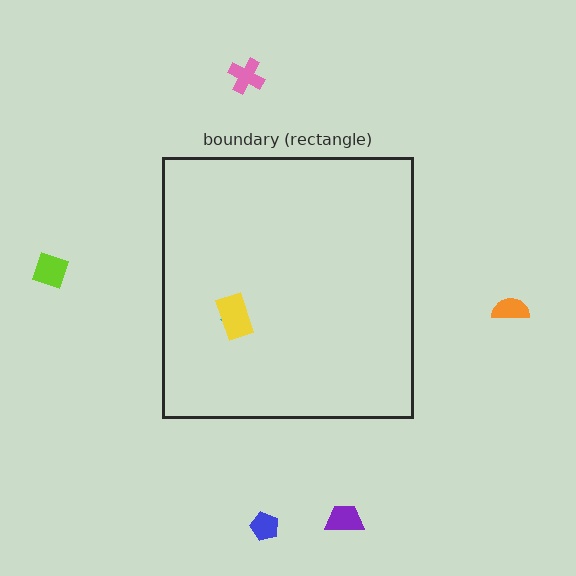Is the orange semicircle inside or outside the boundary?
Outside.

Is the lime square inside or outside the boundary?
Outside.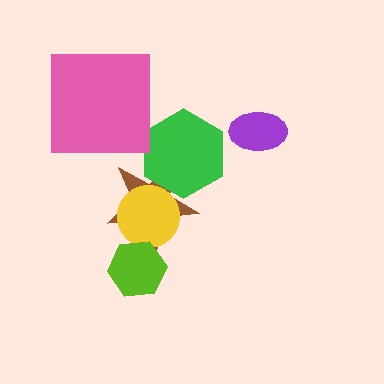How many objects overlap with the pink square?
0 objects overlap with the pink square.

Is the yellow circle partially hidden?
Yes, it is partially covered by another shape.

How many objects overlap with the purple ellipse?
0 objects overlap with the purple ellipse.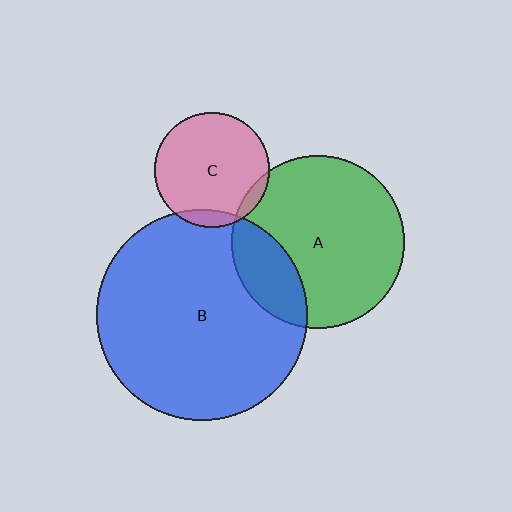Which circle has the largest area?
Circle B (blue).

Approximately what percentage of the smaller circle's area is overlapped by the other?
Approximately 5%.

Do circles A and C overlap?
Yes.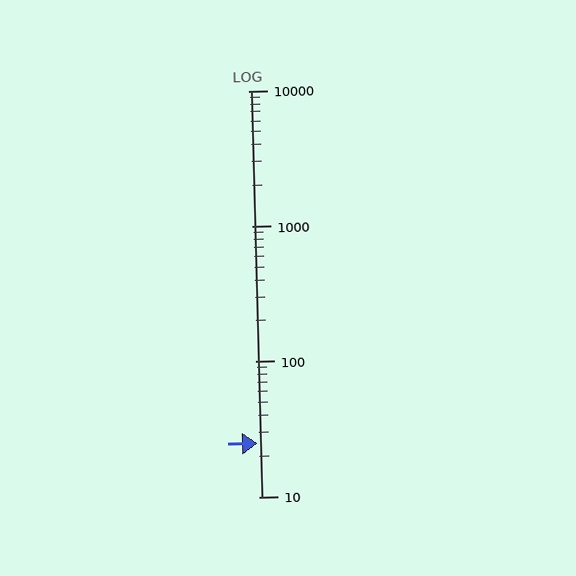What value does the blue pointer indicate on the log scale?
The pointer indicates approximately 25.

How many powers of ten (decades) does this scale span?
The scale spans 3 decades, from 10 to 10000.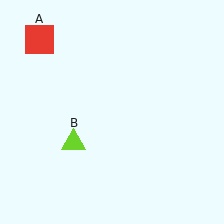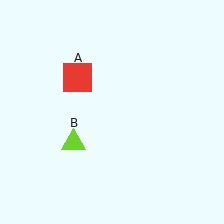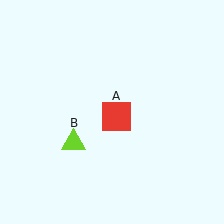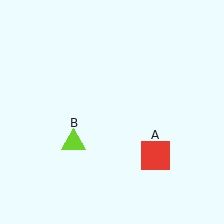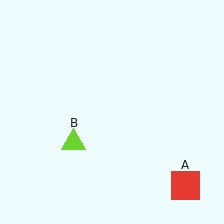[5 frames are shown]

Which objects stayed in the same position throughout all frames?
Lime triangle (object B) remained stationary.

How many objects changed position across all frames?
1 object changed position: red square (object A).